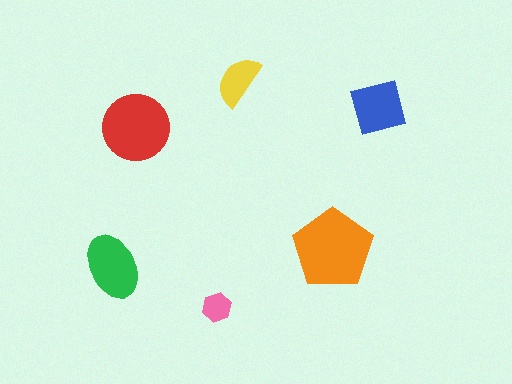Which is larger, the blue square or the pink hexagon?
The blue square.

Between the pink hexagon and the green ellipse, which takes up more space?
The green ellipse.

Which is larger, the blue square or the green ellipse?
The green ellipse.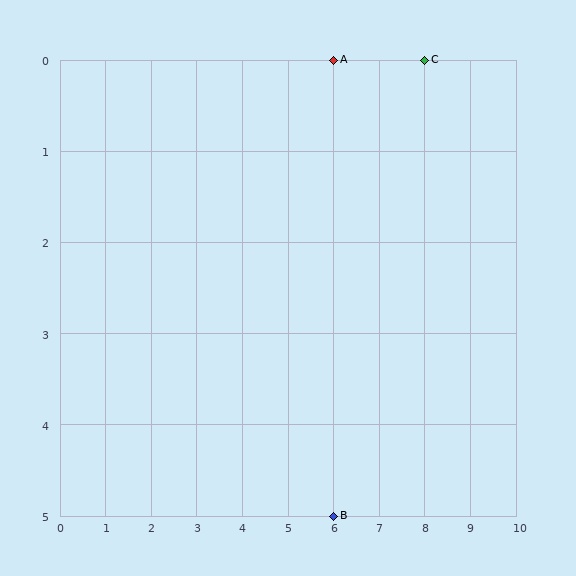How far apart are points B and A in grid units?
Points B and A are 5 rows apart.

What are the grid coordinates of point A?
Point A is at grid coordinates (6, 0).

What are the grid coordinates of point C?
Point C is at grid coordinates (8, 0).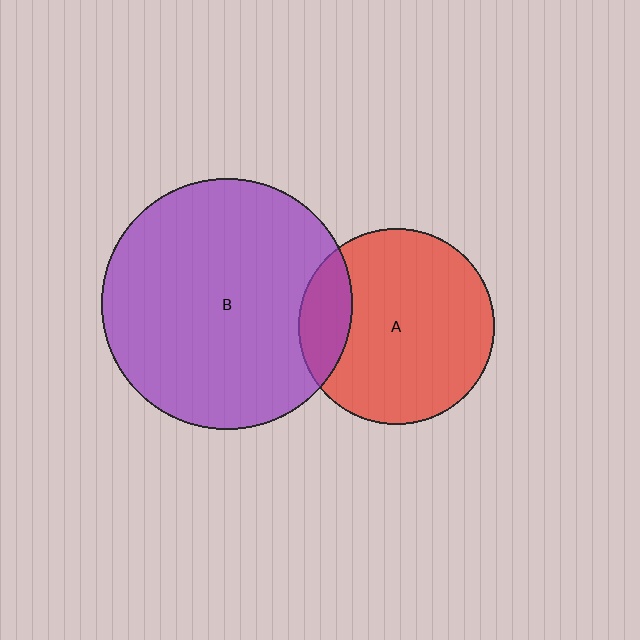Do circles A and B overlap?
Yes.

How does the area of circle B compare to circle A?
Approximately 1.6 times.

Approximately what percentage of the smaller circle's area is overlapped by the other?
Approximately 15%.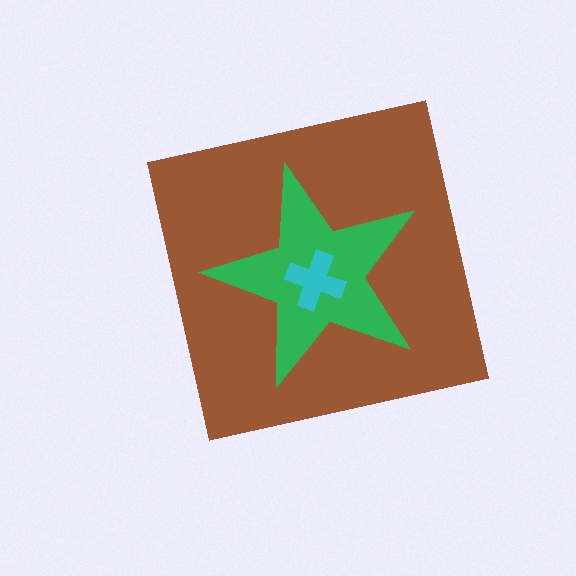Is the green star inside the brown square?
Yes.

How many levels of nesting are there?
3.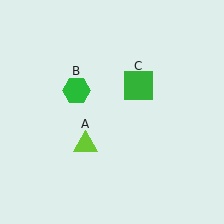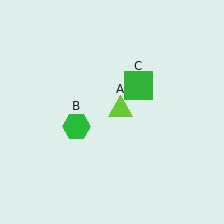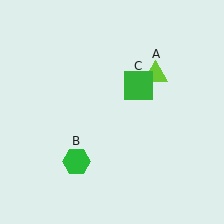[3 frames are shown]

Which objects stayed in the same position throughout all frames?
Green square (object C) remained stationary.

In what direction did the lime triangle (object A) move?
The lime triangle (object A) moved up and to the right.